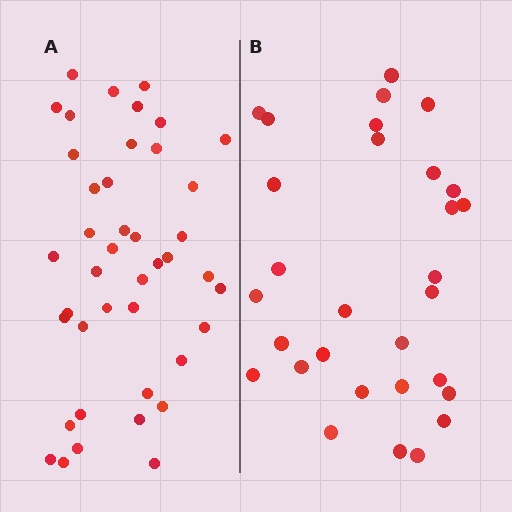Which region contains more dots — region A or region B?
Region A (the left region) has more dots.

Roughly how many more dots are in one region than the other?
Region A has roughly 12 or so more dots than region B.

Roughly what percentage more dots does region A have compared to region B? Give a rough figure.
About 40% more.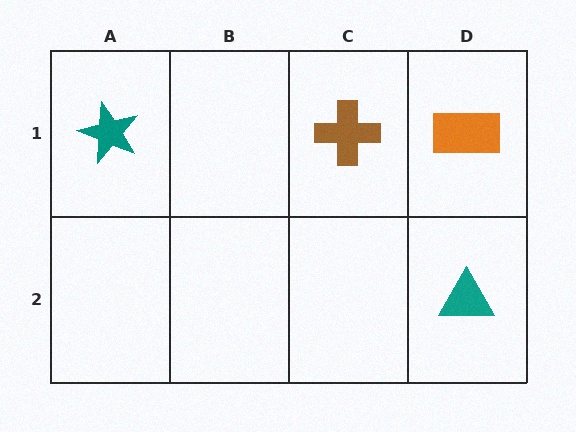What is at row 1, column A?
A teal star.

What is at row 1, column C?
A brown cross.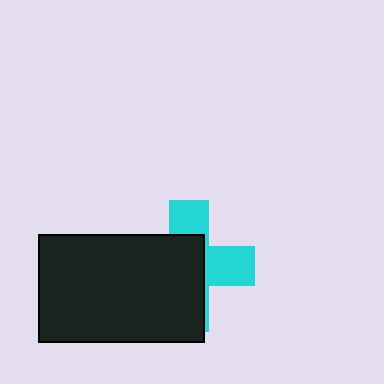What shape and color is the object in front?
The object in front is a black rectangle.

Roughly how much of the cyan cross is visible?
A small part of it is visible (roughly 40%).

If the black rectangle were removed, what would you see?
You would see the complete cyan cross.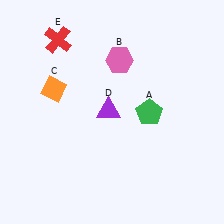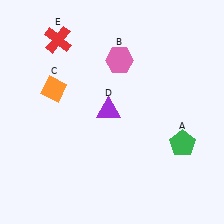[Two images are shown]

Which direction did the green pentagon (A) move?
The green pentagon (A) moved right.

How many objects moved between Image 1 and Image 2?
1 object moved between the two images.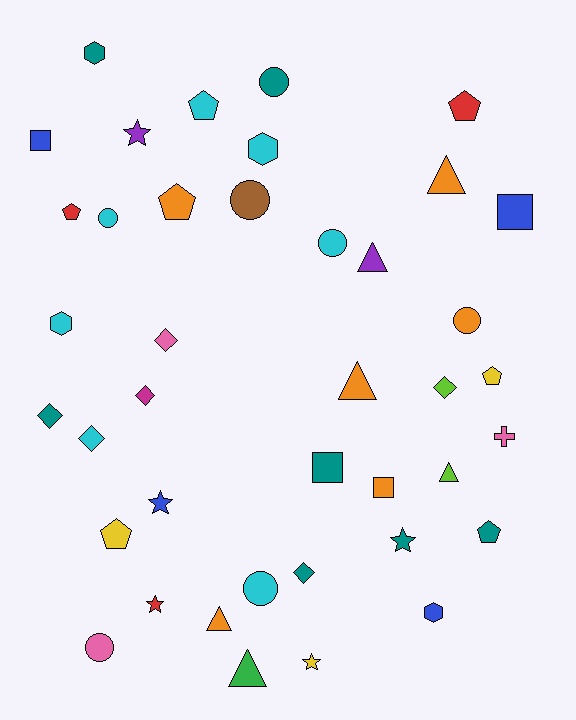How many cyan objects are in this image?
There are 7 cyan objects.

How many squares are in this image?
There are 4 squares.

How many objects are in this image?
There are 40 objects.